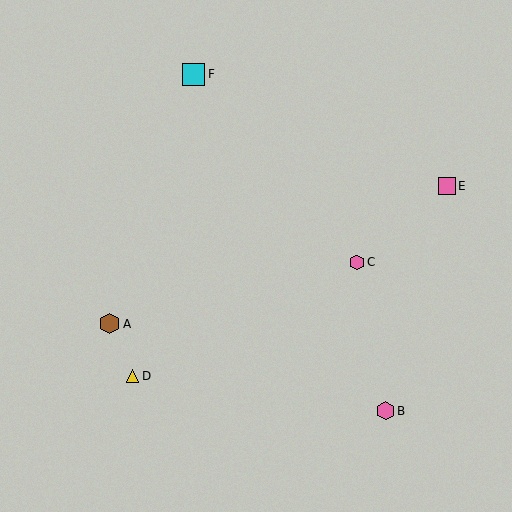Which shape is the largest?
The cyan square (labeled F) is the largest.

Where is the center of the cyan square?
The center of the cyan square is at (194, 74).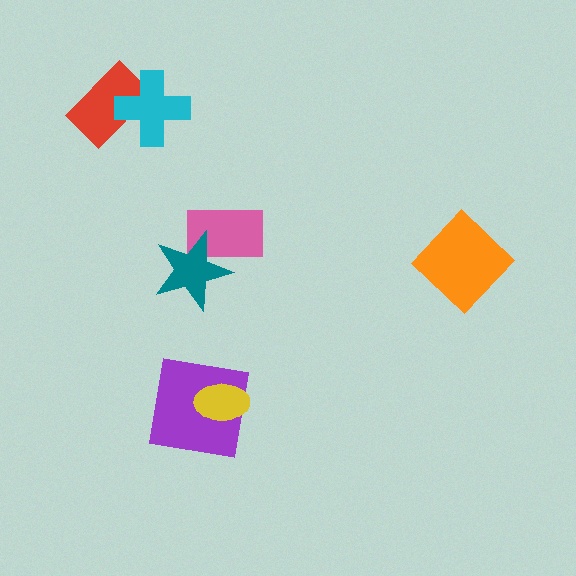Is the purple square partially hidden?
Yes, it is partially covered by another shape.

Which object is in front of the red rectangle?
The cyan cross is in front of the red rectangle.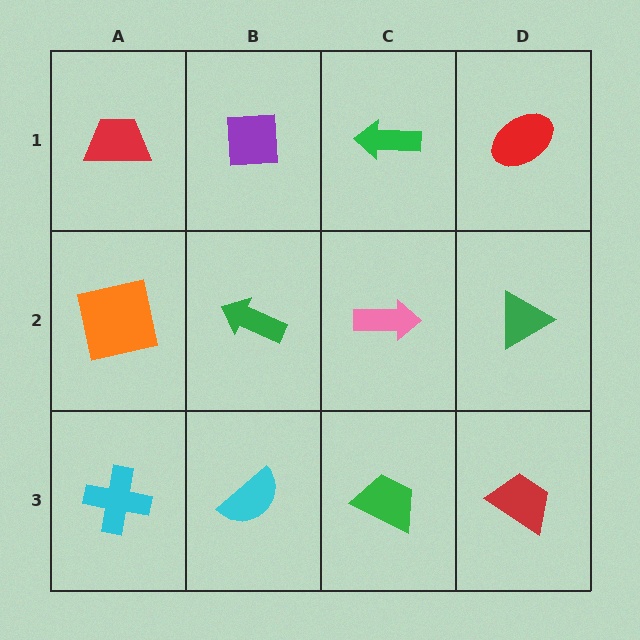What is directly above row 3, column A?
An orange square.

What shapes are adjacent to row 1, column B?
A green arrow (row 2, column B), a red trapezoid (row 1, column A), a green arrow (row 1, column C).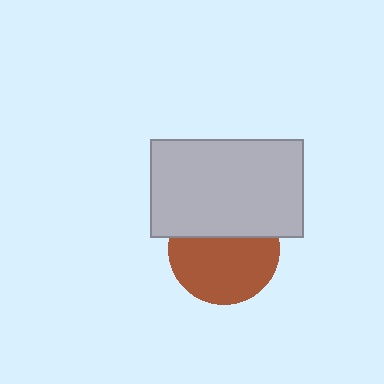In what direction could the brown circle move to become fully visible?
The brown circle could move down. That would shift it out from behind the light gray rectangle entirely.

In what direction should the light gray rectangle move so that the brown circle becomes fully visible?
The light gray rectangle should move up. That is the shortest direction to clear the overlap and leave the brown circle fully visible.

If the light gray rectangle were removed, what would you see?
You would see the complete brown circle.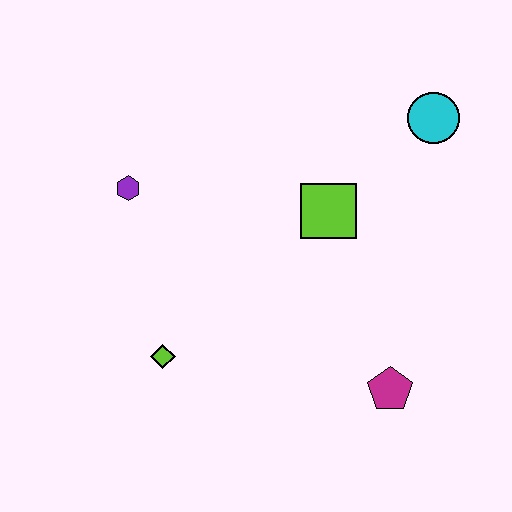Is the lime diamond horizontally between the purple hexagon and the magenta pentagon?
Yes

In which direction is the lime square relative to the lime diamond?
The lime square is to the right of the lime diamond.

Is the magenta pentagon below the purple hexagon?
Yes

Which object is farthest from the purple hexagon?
The magenta pentagon is farthest from the purple hexagon.